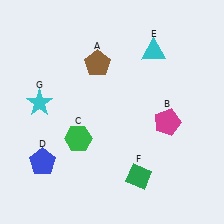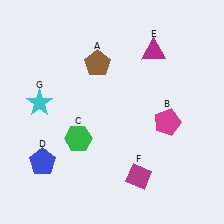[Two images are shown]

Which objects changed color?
E changed from cyan to magenta. F changed from green to magenta.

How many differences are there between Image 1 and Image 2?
There are 2 differences between the two images.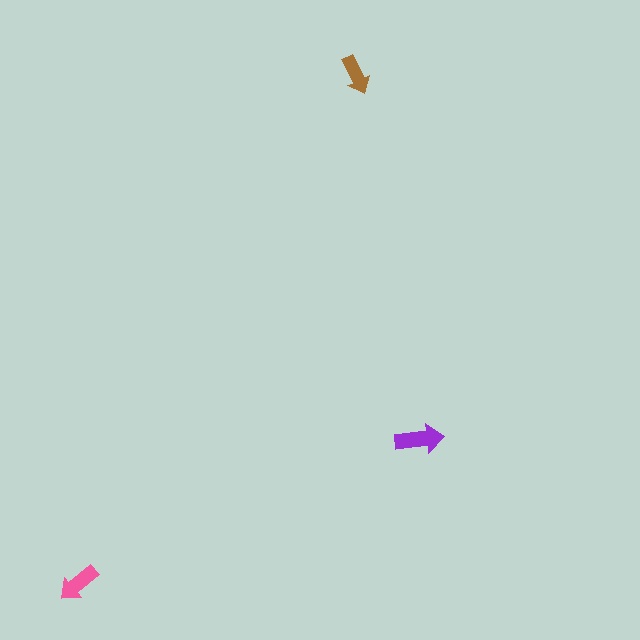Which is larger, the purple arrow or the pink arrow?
The purple one.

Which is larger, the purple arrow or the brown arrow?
The purple one.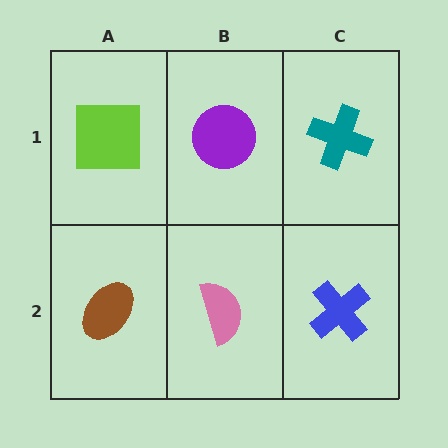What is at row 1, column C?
A teal cross.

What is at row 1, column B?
A purple circle.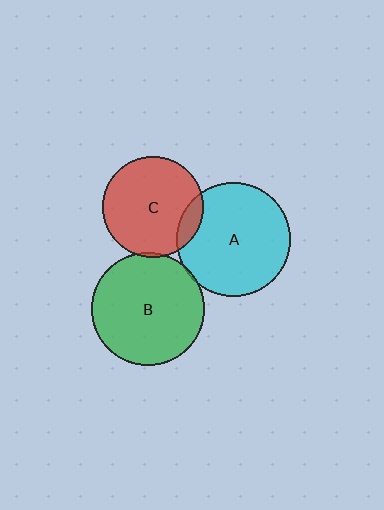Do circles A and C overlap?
Yes.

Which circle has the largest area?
Circle A (cyan).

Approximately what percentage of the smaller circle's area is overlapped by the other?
Approximately 10%.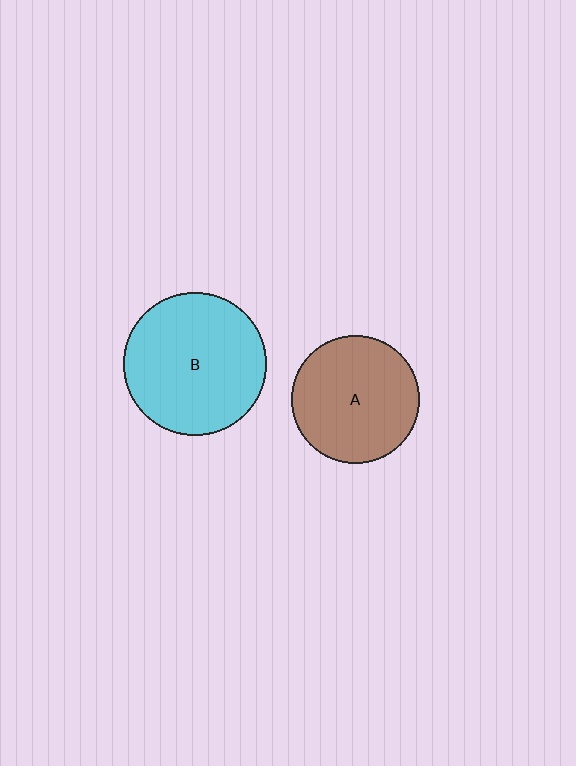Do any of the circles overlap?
No, none of the circles overlap.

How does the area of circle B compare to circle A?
Approximately 1.2 times.